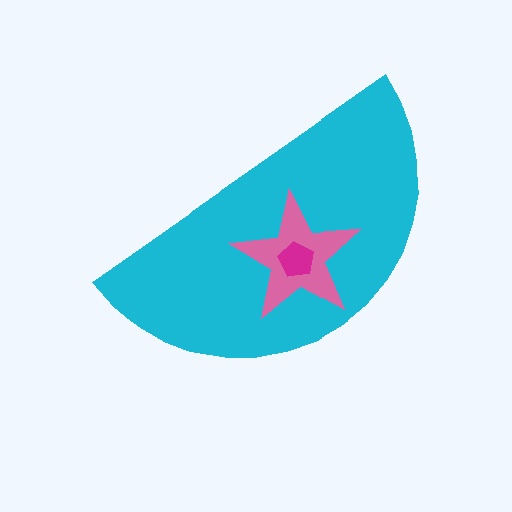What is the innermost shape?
The magenta pentagon.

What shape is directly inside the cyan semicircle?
The pink star.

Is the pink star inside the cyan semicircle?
Yes.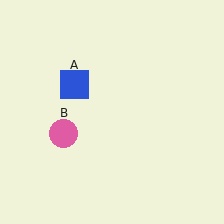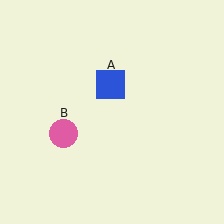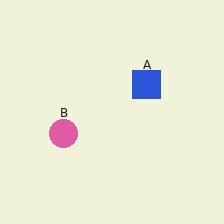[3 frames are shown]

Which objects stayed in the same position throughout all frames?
Pink circle (object B) remained stationary.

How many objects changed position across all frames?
1 object changed position: blue square (object A).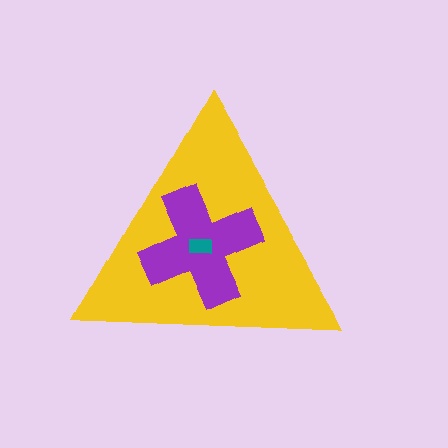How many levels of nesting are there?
3.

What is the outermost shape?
The yellow triangle.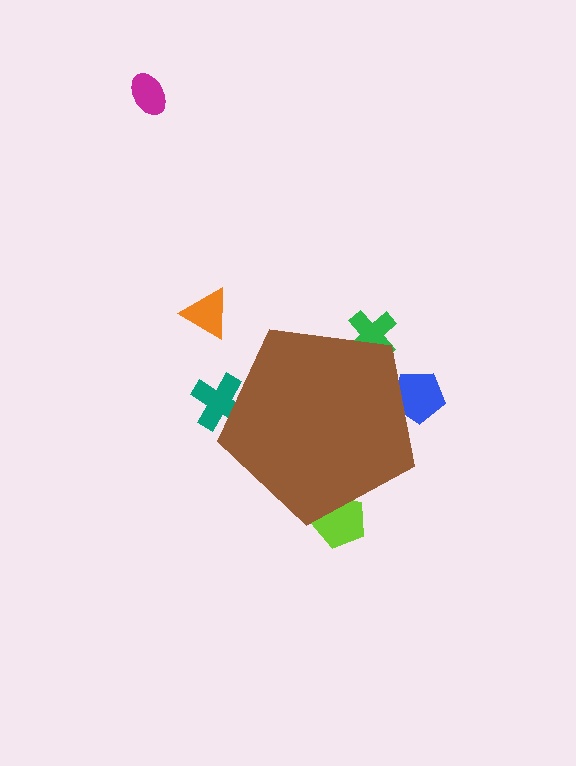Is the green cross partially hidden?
Yes, the green cross is partially hidden behind the brown pentagon.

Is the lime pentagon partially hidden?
Yes, the lime pentagon is partially hidden behind the brown pentagon.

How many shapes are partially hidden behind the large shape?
4 shapes are partially hidden.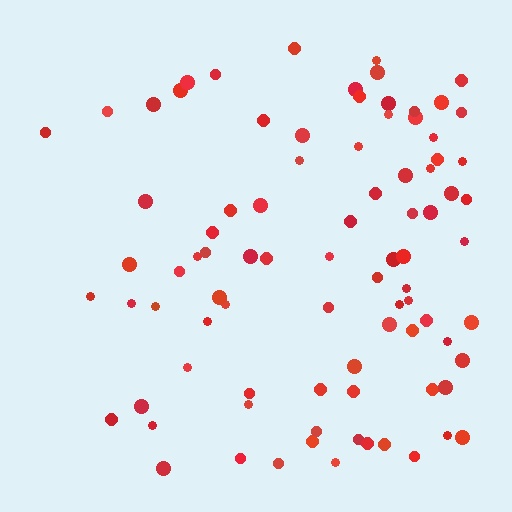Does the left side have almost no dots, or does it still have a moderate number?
Still a moderate number, just noticeably fewer than the right.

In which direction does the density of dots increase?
From left to right, with the right side densest.